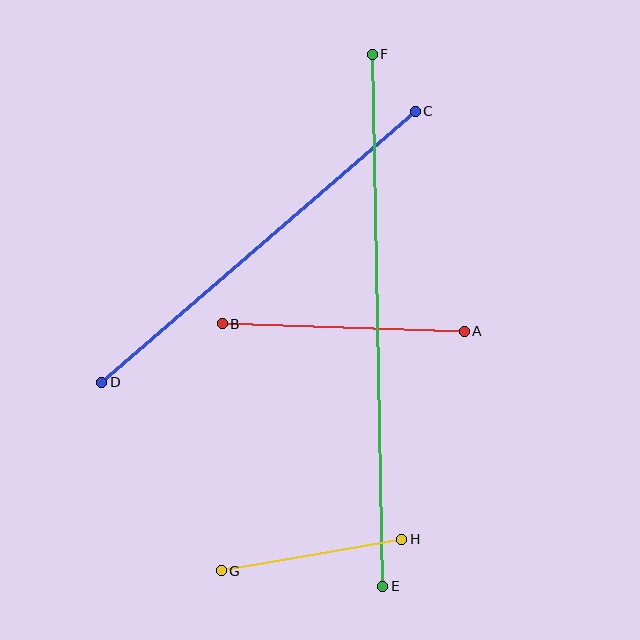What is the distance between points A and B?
The distance is approximately 242 pixels.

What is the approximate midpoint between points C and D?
The midpoint is at approximately (259, 247) pixels.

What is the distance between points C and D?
The distance is approximately 414 pixels.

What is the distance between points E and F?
The distance is approximately 532 pixels.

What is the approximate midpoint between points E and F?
The midpoint is at approximately (378, 320) pixels.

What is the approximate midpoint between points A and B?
The midpoint is at approximately (343, 327) pixels.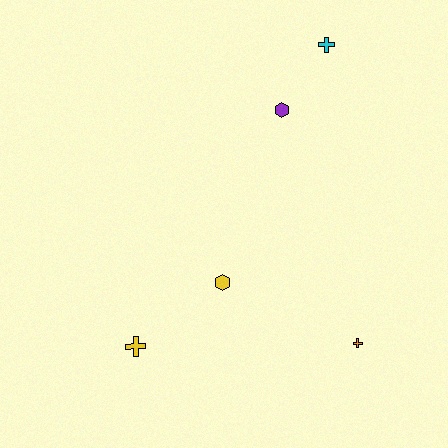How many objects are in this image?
There are 5 objects.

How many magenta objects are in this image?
There are no magenta objects.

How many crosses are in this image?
There are 3 crosses.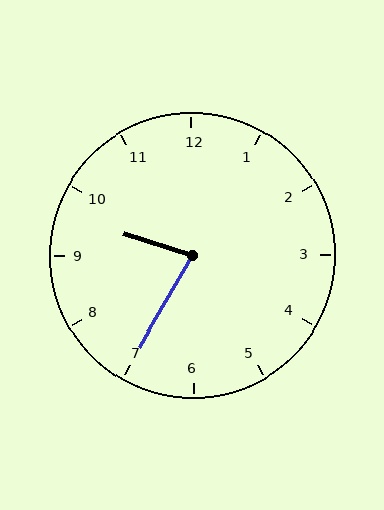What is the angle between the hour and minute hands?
Approximately 78 degrees.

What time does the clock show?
9:35.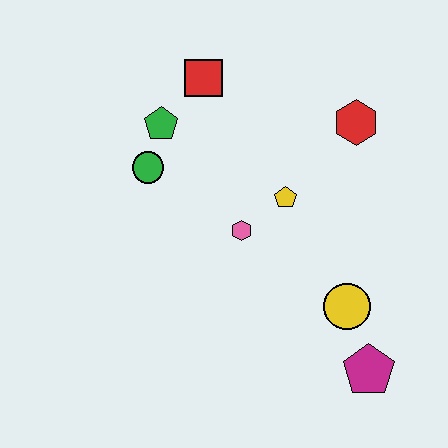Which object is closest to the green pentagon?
The green circle is closest to the green pentagon.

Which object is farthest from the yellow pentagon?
The magenta pentagon is farthest from the yellow pentagon.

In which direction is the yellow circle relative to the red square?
The yellow circle is below the red square.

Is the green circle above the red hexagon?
No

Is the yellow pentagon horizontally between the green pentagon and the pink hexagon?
No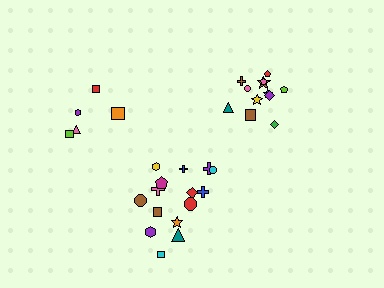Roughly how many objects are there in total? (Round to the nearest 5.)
Roughly 30 objects in total.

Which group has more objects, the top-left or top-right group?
The top-right group.